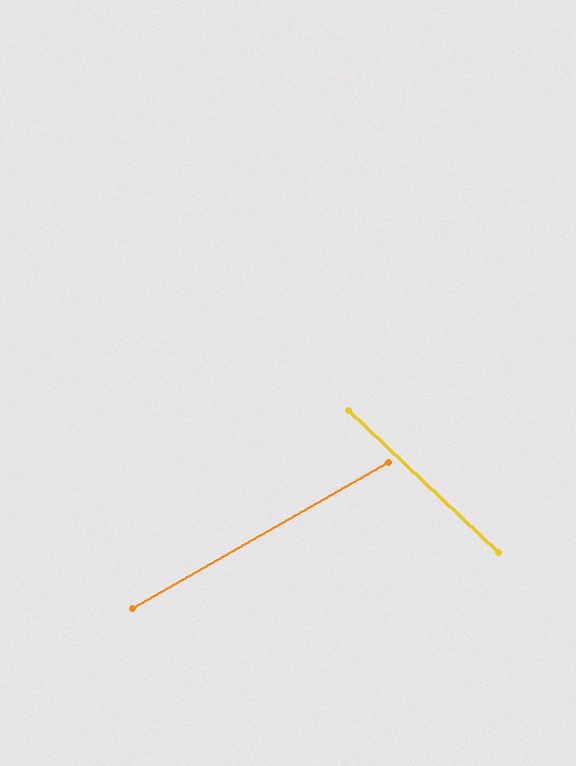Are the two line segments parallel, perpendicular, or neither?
Neither parallel nor perpendicular — they differ by about 73°.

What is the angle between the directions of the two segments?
Approximately 73 degrees.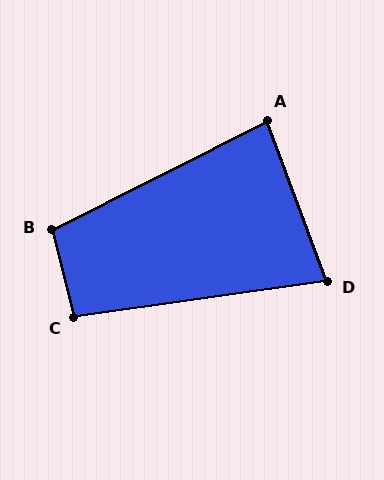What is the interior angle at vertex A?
Approximately 84 degrees (acute).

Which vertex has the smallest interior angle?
D, at approximately 78 degrees.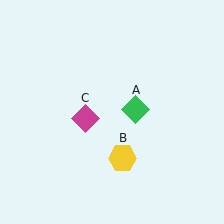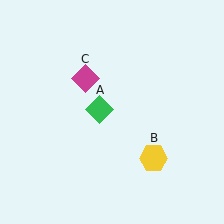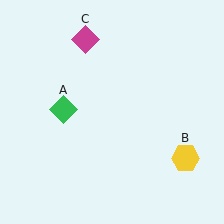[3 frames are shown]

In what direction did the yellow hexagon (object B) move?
The yellow hexagon (object B) moved right.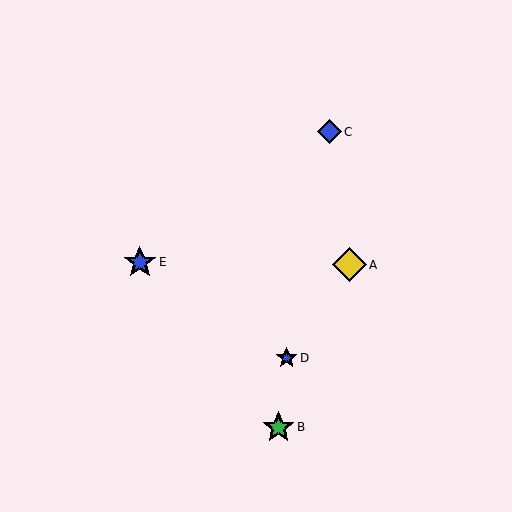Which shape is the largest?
The yellow diamond (labeled A) is the largest.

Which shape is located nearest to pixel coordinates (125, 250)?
The blue star (labeled E) at (140, 262) is nearest to that location.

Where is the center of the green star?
The center of the green star is at (278, 427).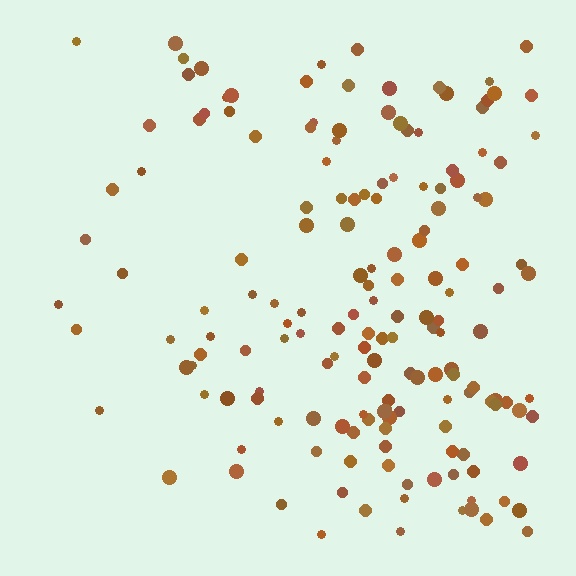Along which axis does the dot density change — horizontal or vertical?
Horizontal.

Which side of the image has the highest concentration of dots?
The right.